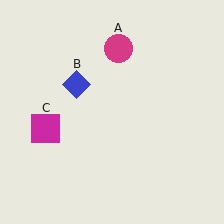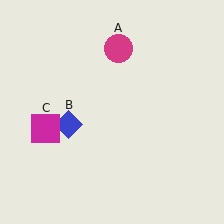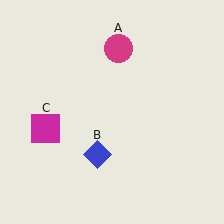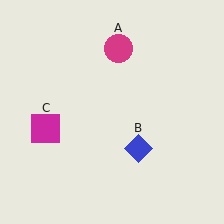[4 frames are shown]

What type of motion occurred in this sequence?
The blue diamond (object B) rotated counterclockwise around the center of the scene.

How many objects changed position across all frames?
1 object changed position: blue diamond (object B).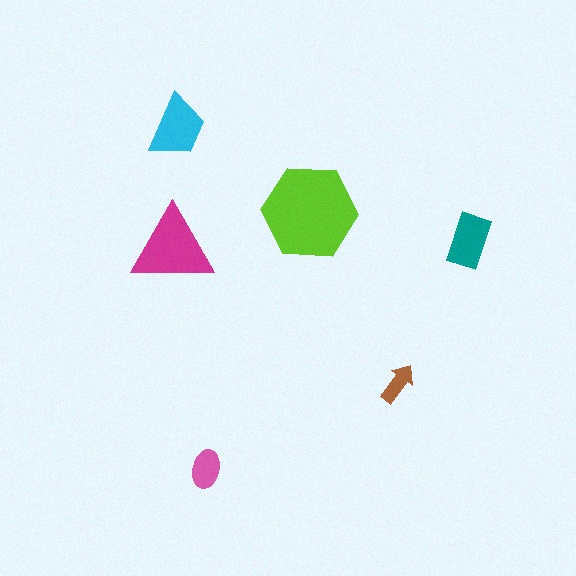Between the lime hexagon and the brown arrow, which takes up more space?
The lime hexagon.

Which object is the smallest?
The brown arrow.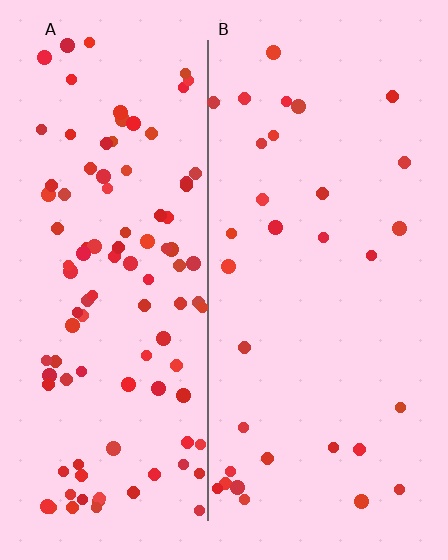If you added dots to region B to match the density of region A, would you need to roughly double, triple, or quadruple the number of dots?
Approximately triple.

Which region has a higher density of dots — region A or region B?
A (the left).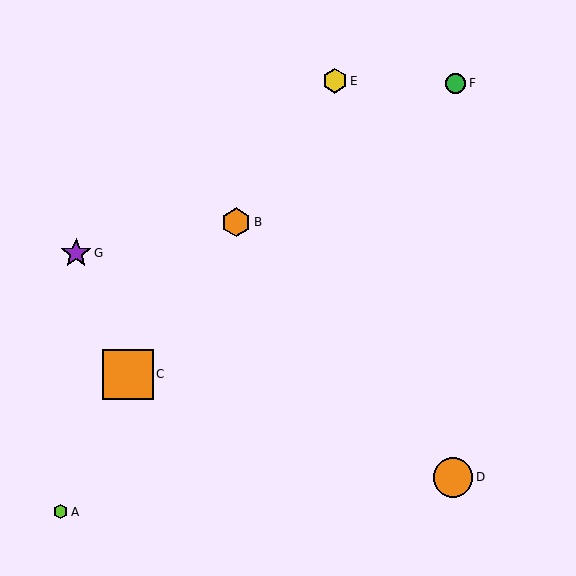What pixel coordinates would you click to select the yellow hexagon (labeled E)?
Click at (335, 81) to select the yellow hexagon E.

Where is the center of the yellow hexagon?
The center of the yellow hexagon is at (335, 81).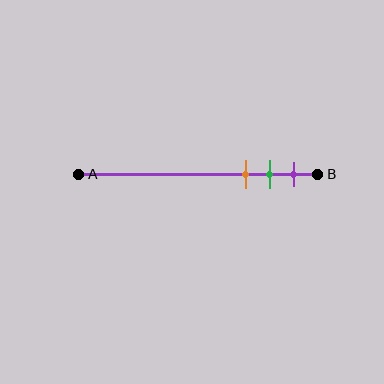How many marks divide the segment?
There are 3 marks dividing the segment.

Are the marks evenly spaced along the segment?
Yes, the marks are approximately evenly spaced.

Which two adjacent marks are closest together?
The green and purple marks are the closest adjacent pair.